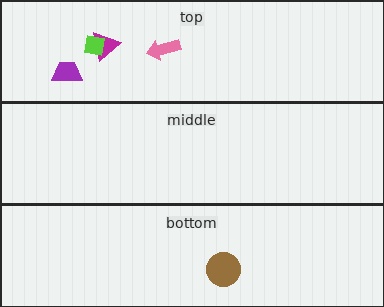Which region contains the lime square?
The top region.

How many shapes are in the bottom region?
1.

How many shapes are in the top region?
4.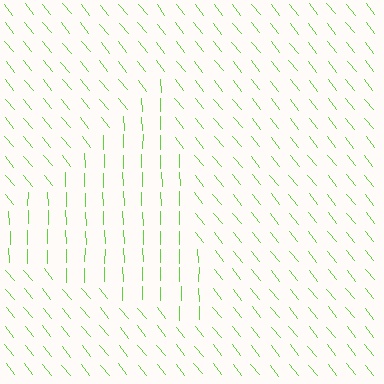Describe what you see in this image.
The image is filled with small lime line segments. A triangle region in the image has lines oriented differently from the surrounding lines, creating a visible texture boundary.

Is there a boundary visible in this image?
Yes, there is a texture boundary formed by a change in line orientation.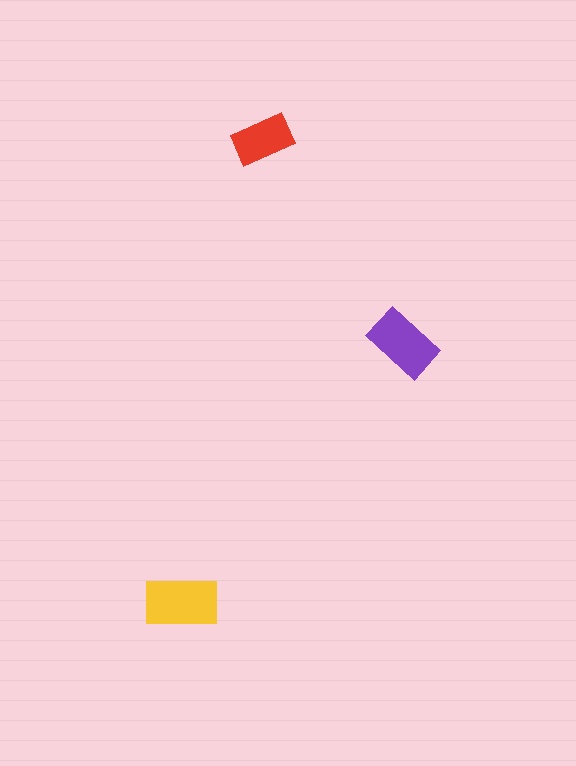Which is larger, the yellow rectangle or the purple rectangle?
The yellow one.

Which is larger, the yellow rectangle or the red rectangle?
The yellow one.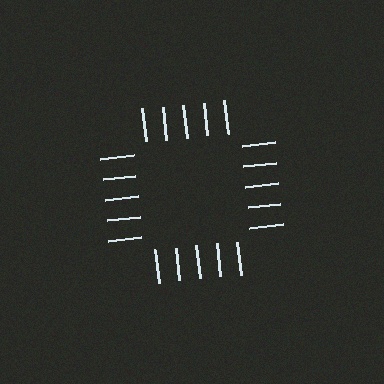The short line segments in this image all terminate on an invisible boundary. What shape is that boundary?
An illusory square — the line segments terminate on its edges but no continuous stroke is drawn.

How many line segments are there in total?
20 — 5 along each of the 4 edges.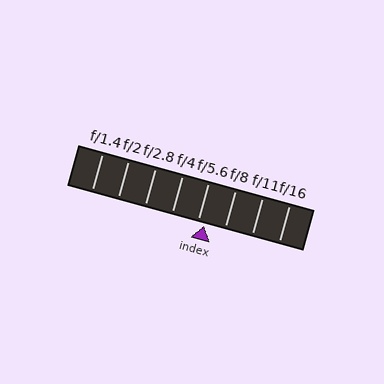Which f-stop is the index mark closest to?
The index mark is closest to f/5.6.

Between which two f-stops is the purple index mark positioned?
The index mark is between f/5.6 and f/8.